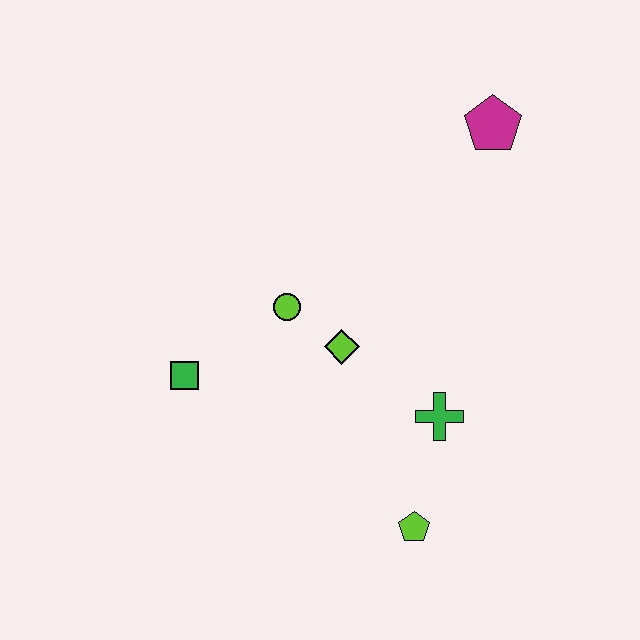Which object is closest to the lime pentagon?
The green cross is closest to the lime pentagon.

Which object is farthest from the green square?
The magenta pentagon is farthest from the green square.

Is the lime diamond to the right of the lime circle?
Yes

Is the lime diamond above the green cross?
Yes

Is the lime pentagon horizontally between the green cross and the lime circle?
Yes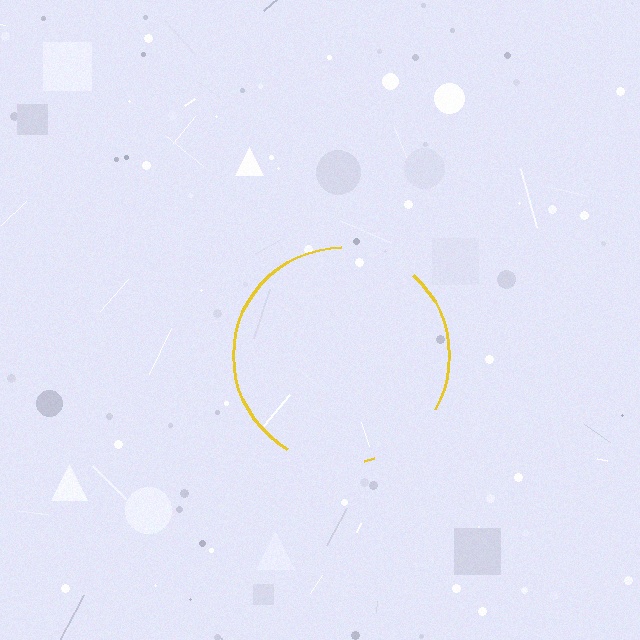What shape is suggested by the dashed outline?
The dashed outline suggests a circle.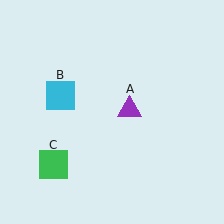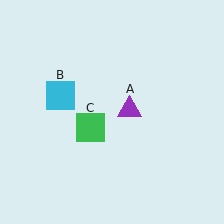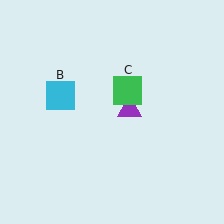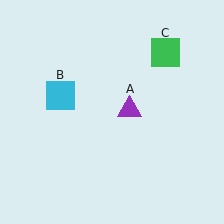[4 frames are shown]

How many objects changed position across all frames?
1 object changed position: green square (object C).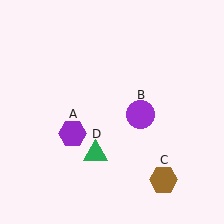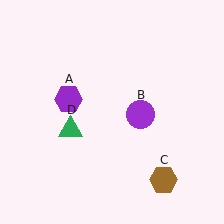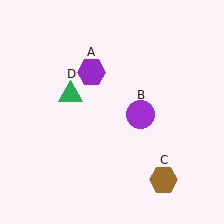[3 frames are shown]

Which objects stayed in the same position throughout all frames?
Purple circle (object B) and brown hexagon (object C) remained stationary.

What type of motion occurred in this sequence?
The purple hexagon (object A), green triangle (object D) rotated clockwise around the center of the scene.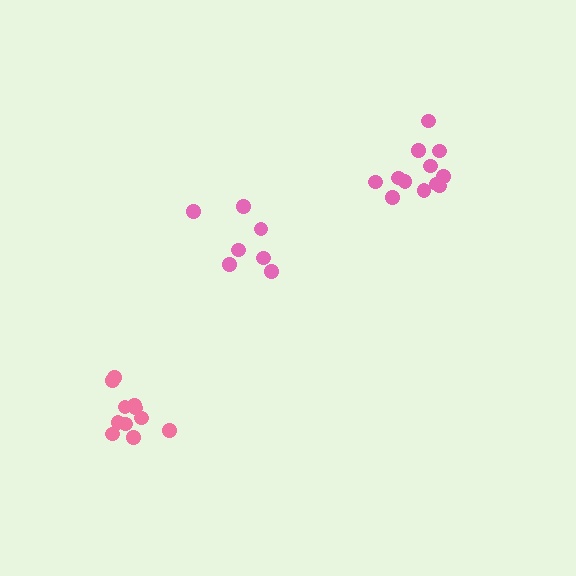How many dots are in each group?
Group 1: 12 dots, Group 2: 7 dots, Group 3: 12 dots (31 total).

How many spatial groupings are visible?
There are 3 spatial groupings.